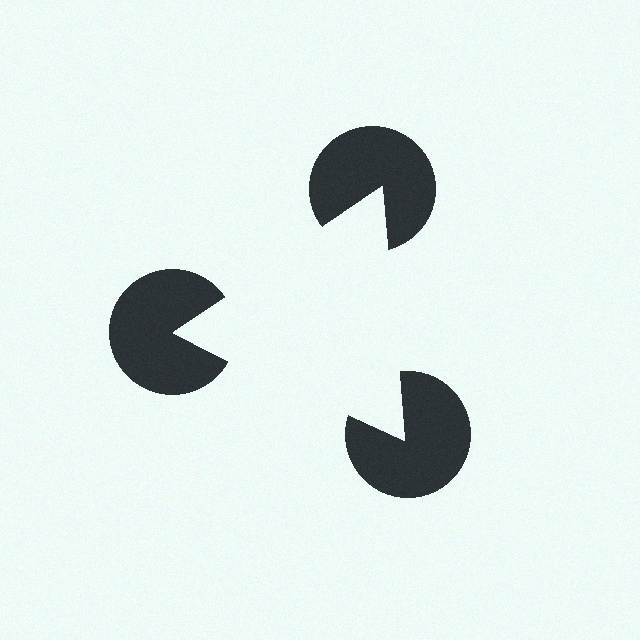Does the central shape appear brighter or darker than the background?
It typically appears slightly brighter than the background, even though no actual brightness change is drawn.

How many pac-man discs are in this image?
There are 3 — one at each vertex of the illusory triangle.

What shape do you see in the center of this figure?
An illusory triangle — its edges are inferred from the aligned wedge cuts in the pac-man discs, not physically drawn.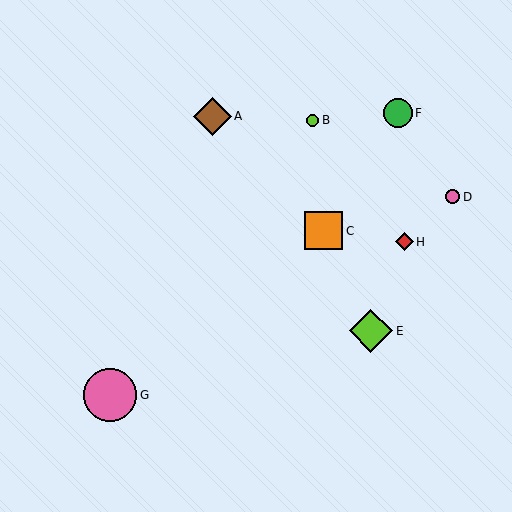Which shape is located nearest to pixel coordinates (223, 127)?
The brown diamond (labeled A) at (212, 116) is nearest to that location.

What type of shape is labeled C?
Shape C is an orange square.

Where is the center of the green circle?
The center of the green circle is at (398, 113).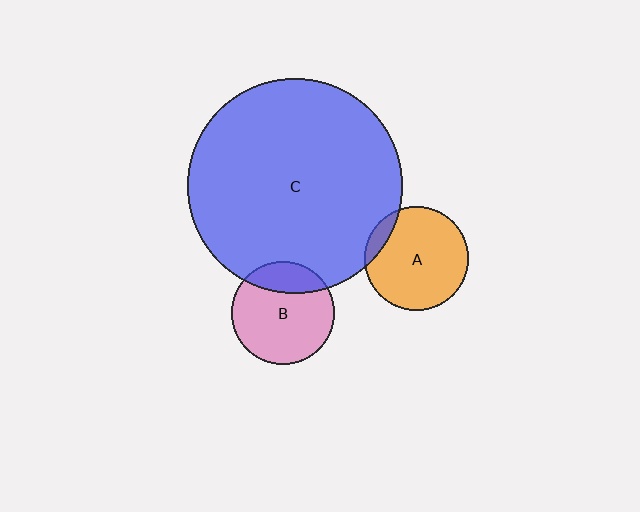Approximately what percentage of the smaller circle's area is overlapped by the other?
Approximately 25%.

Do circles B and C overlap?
Yes.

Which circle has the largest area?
Circle C (blue).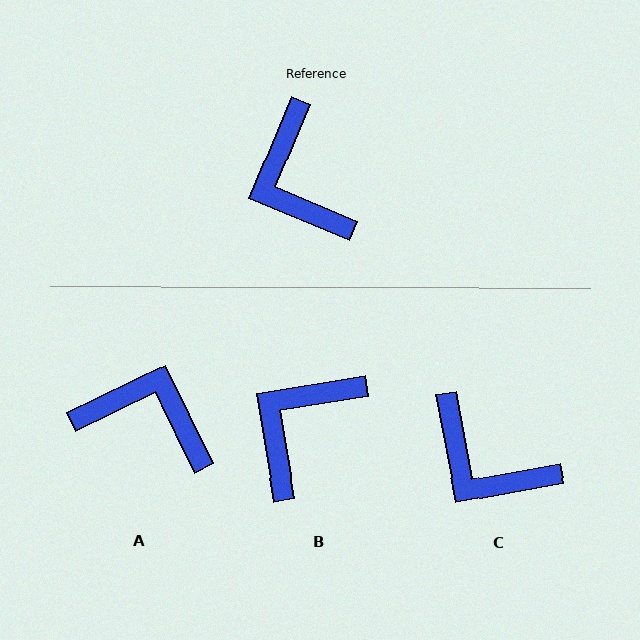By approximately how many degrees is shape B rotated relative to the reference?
Approximately 58 degrees clockwise.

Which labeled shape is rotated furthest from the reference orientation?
A, about 131 degrees away.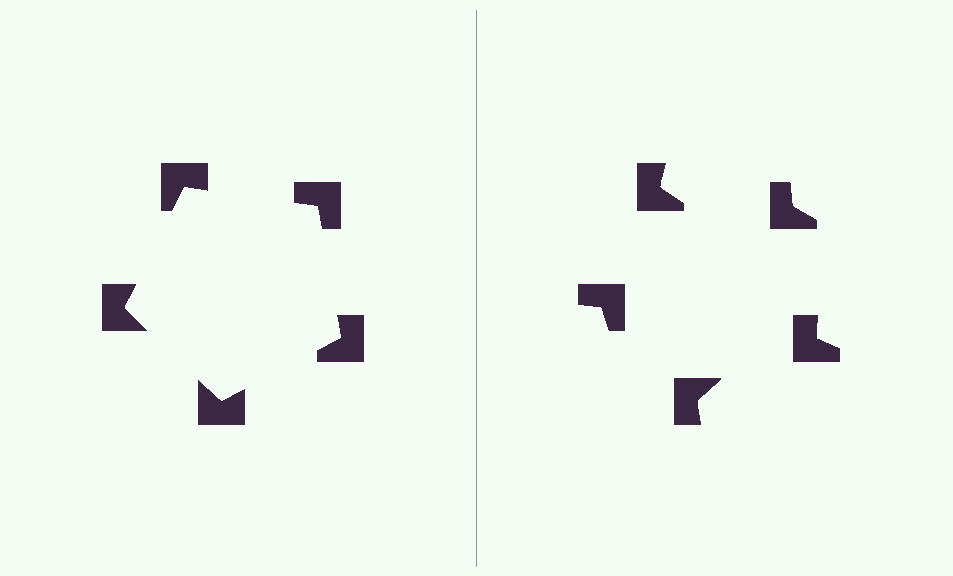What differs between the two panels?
The notched squares are positioned identically on both sides; only the wedge orientations differ. On the left they align to a pentagon; on the right they are misaligned.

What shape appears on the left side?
An illusory pentagon.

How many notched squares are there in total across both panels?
10 — 5 on each side.